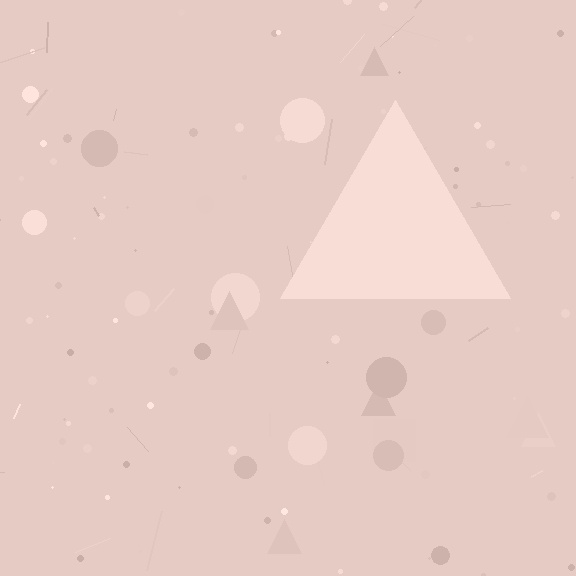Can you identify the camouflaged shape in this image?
The camouflaged shape is a triangle.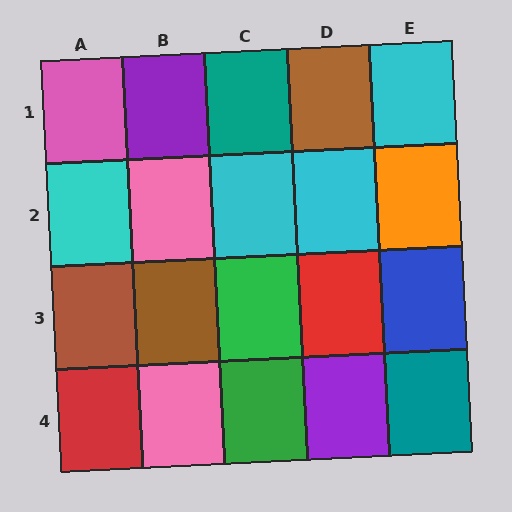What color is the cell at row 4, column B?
Pink.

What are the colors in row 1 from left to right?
Pink, purple, teal, brown, cyan.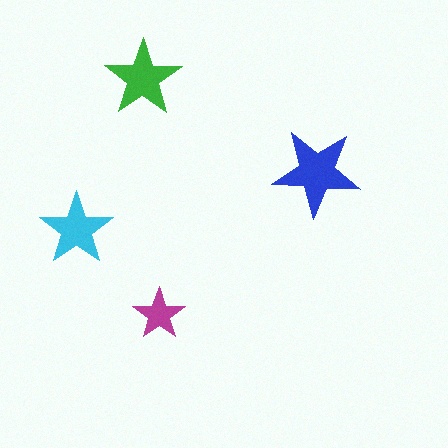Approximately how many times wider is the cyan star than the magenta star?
About 1.5 times wider.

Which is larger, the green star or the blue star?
The blue one.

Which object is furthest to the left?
The cyan star is leftmost.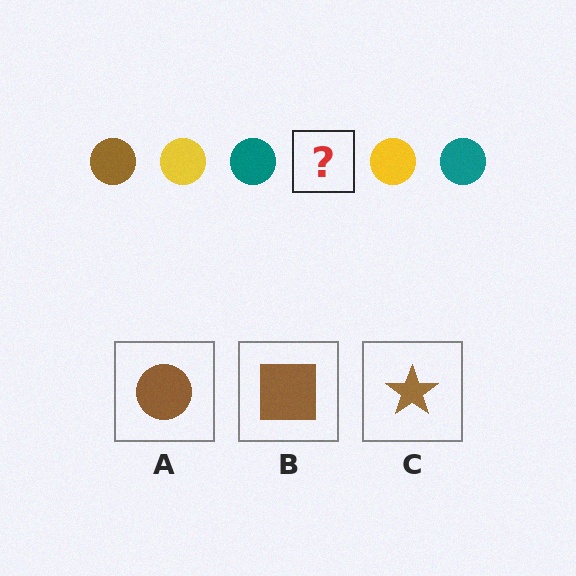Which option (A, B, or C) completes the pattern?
A.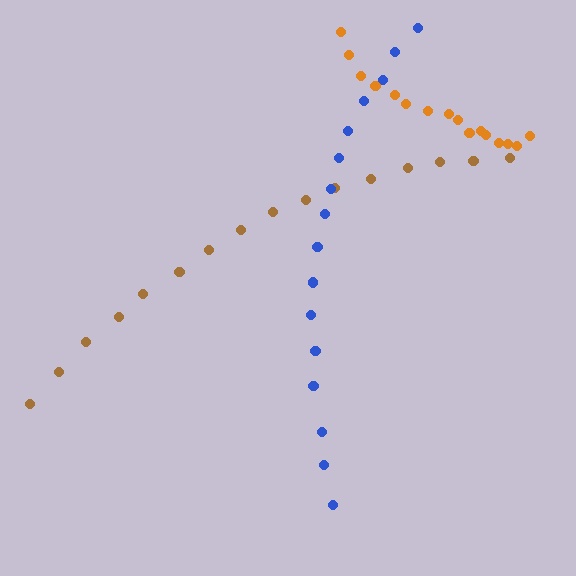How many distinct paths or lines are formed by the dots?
There are 3 distinct paths.